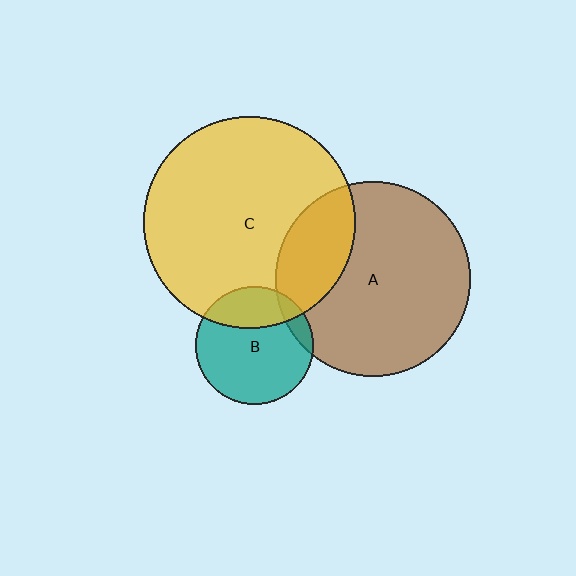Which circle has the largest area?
Circle C (yellow).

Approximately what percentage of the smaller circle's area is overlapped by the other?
Approximately 25%.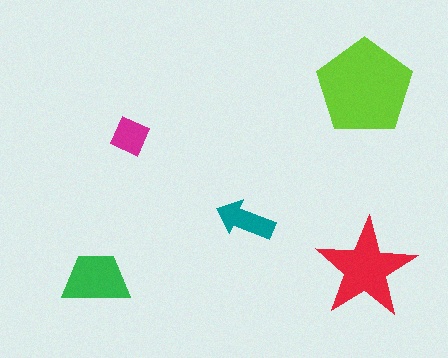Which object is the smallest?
The magenta diamond.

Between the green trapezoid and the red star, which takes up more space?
The red star.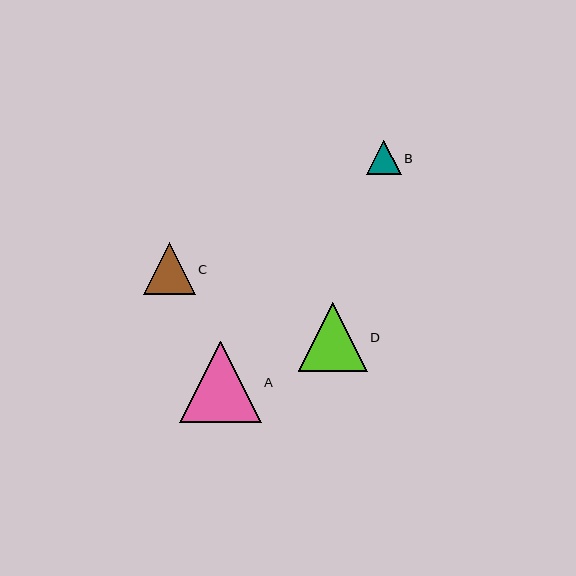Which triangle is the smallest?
Triangle B is the smallest with a size of approximately 34 pixels.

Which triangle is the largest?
Triangle A is the largest with a size of approximately 82 pixels.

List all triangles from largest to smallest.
From largest to smallest: A, D, C, B.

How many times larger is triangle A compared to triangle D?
Triangle A is approximately 1.2 times the size of triangle D.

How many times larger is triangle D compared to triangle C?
Triangle D is approximately 1.3 times the size of triangle C.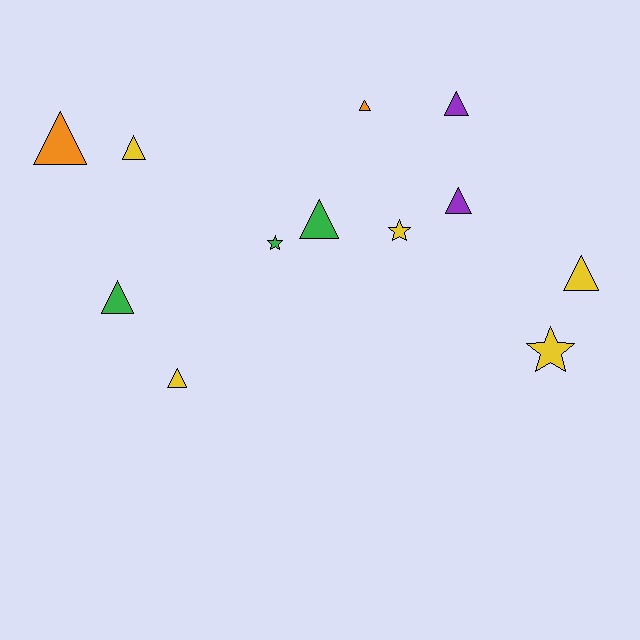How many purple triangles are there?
There are 2 purple triangles.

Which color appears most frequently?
Yellow, with 5 objects.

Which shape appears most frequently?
Triangle, with 9 objects.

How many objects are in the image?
There are 12 objects.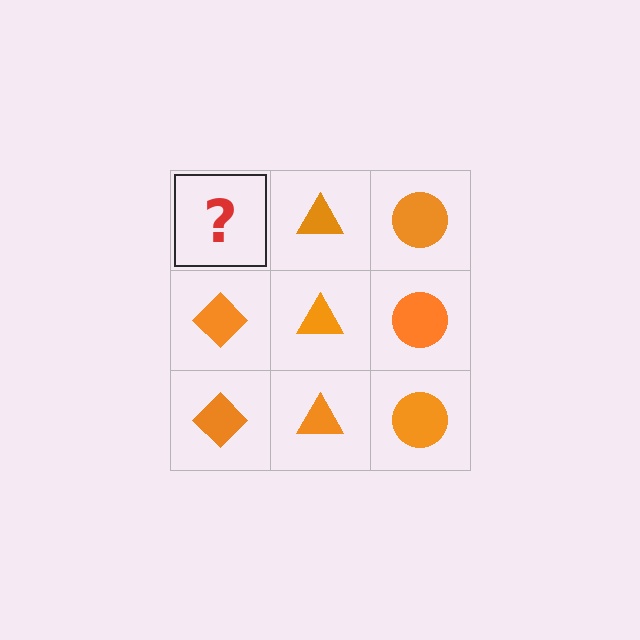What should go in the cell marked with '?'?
The missing cell should contain an orange diamond.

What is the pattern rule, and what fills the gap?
The rule is that each column has a consistent shape. The gap should be filled with an orange diamond.